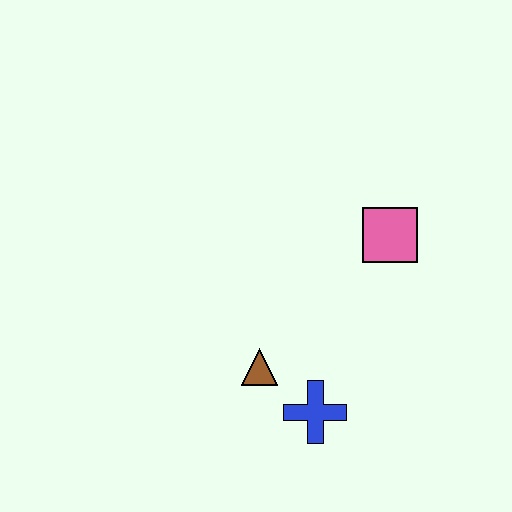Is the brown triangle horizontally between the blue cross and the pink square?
No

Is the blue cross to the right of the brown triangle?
Yes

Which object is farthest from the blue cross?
The pink square is farthest from the blue cross.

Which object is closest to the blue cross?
The brown triangle is closest to the blue cross.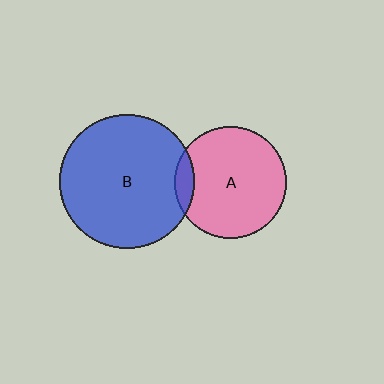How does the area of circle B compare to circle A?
Approximately 1.4 times.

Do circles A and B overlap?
Yes.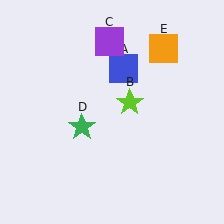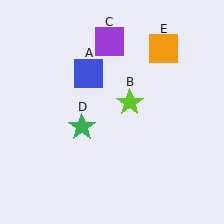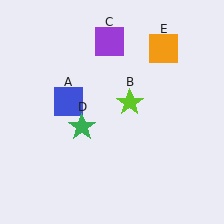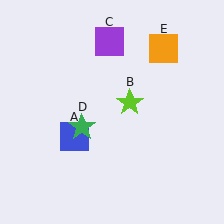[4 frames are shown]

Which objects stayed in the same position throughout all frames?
Lime star (object B) and purple square (object C) and green star (object D) and orange square (object E) remained stationary.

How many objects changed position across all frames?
1 object changed position: blue square (object A).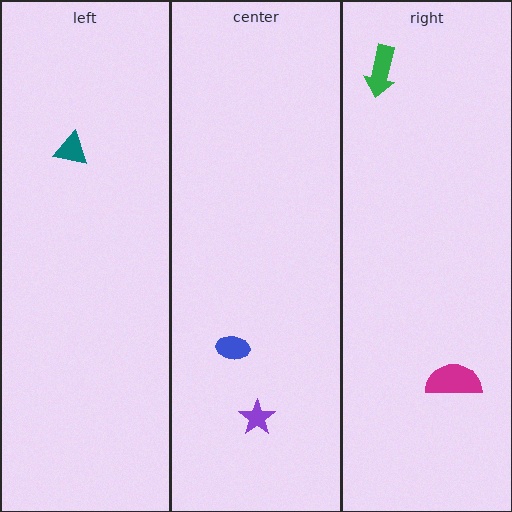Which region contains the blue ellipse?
The center region.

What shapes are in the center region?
The purple star, the blue ellipse.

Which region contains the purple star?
The center region.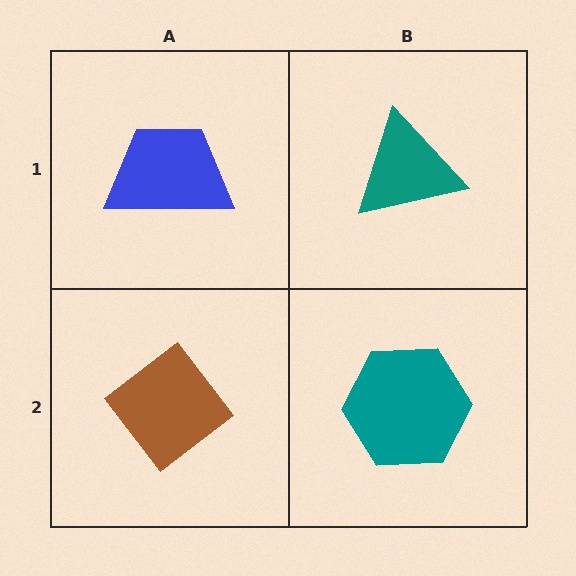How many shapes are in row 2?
2 shapes.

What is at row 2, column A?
A brown diamond.